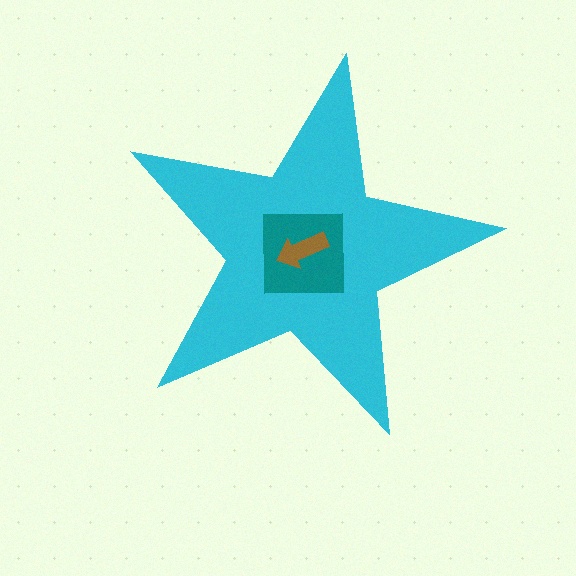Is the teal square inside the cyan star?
Yes.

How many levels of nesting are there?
3.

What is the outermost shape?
The cyan star.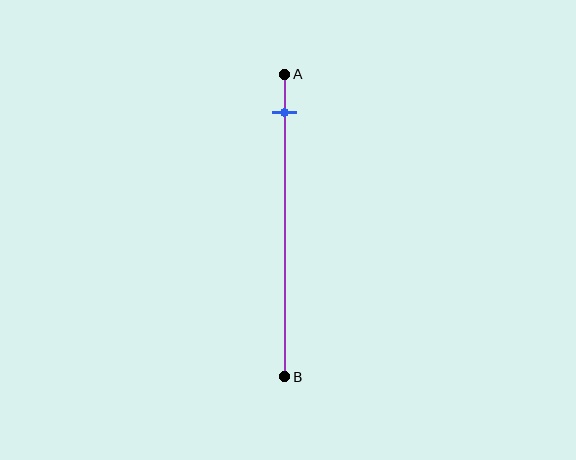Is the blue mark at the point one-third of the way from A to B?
No, the mark is at about 15% from A, not at the 33% one-third point.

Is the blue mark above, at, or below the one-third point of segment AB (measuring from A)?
The blue mark is above the one-third point of segment AB.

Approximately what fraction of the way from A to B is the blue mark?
The blue mark is approximately 15% of the way from A to B.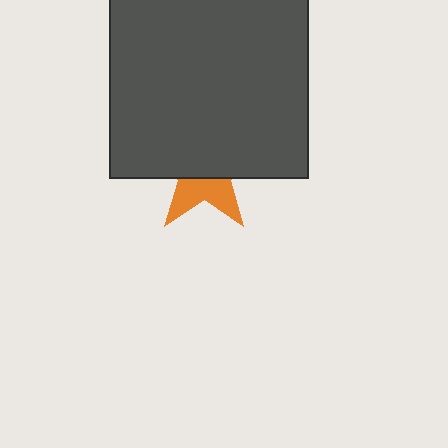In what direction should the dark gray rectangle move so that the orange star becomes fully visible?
The dark gray rectangle should move up. That is the shortest direction to clear the overlap and leave the orange star fully visible.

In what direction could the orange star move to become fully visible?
The orange star could move down. That would shift it out from behind the dark gray rectangle entirely.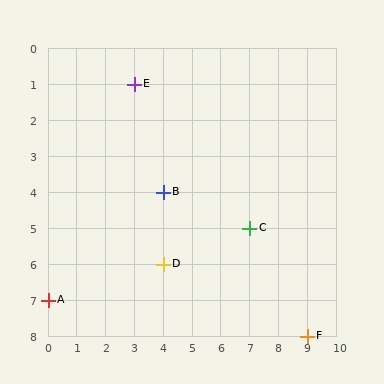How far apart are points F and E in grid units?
Points F and E are 6 columns and 7 rows apart (about 9.2 grid units diagonally).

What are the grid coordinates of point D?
Point D is at grid coordinates (4, 6).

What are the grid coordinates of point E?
Point E is at grid coordinates (3, 1).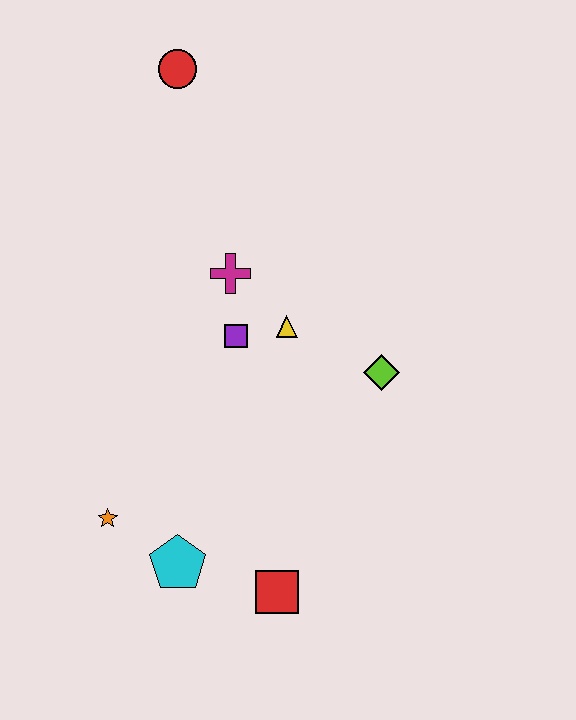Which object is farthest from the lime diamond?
The red circle is farthest from the lime diamond.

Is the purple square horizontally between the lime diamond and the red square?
No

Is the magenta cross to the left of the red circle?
No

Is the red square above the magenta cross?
No